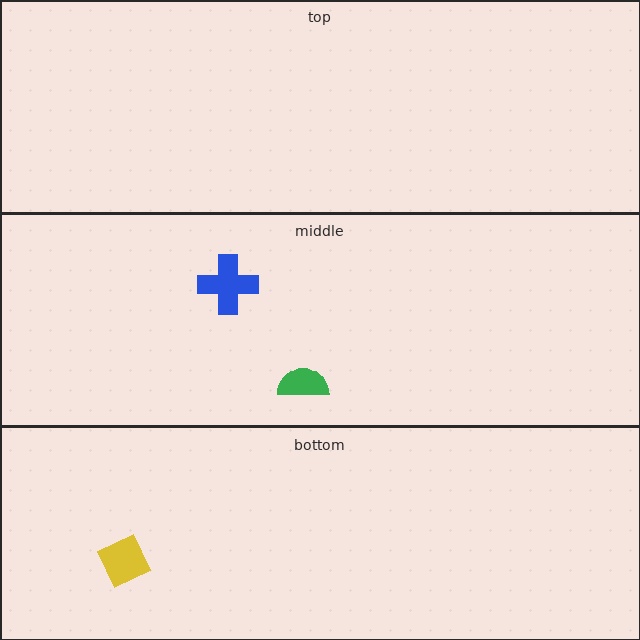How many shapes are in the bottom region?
1.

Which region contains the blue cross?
The middle region.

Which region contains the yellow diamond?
The bottom region.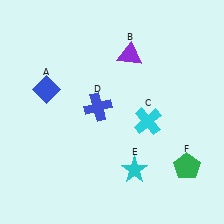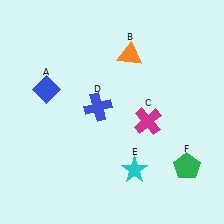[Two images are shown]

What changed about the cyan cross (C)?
In Image 1, C is cyan. In Image 2, it changed to magenta.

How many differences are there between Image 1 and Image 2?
There are 2 differences between the two images.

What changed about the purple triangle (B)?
In Image 1, B is purple. In Image 2, it changed to orange.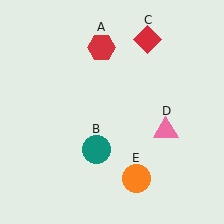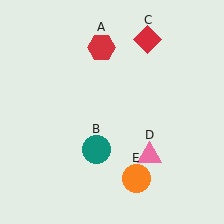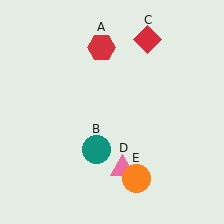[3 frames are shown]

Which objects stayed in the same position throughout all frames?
Red hexagon (object A) and teal circle (object B) and red diamond (object C) and orange circle (object E) remained stationary.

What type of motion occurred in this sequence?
The pink triangle (object D) rotated clockwise around the center of the scene.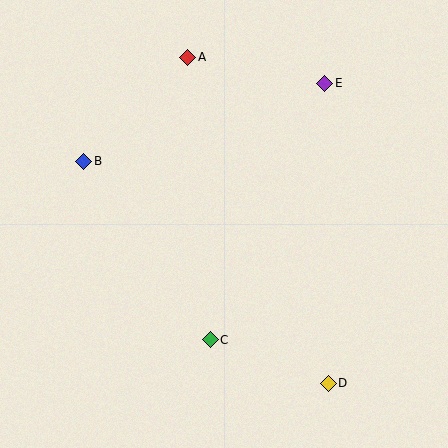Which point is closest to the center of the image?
Point C at (210, 340) is closest to the center.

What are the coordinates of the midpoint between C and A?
The midpoint between C and A is at (199, 199).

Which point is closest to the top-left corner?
Point B is closest to the top-left corner.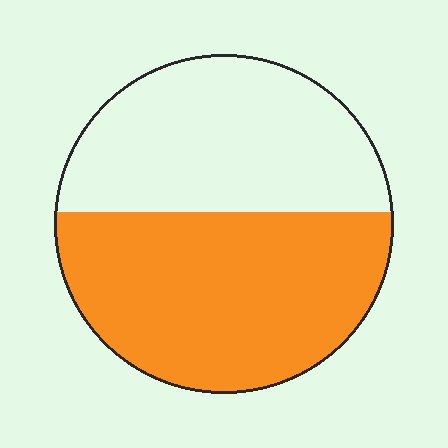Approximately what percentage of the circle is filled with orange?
Approximately 55%.